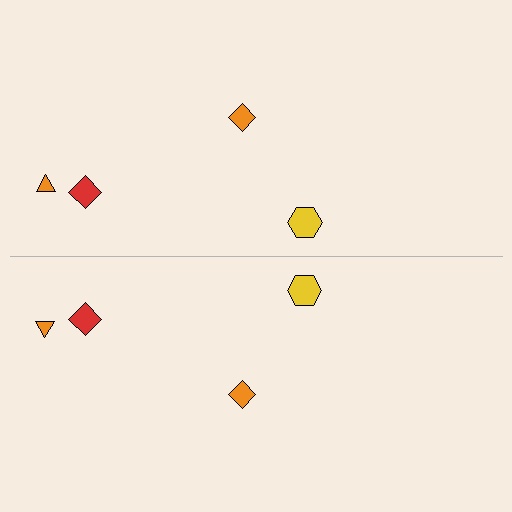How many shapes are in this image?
There are 8 shapes in this image.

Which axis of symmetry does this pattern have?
The pattern has a horizontal axis of symmetry running through the center of the image.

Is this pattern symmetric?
Yes, this pattern has bilateral (reflection) symmetry.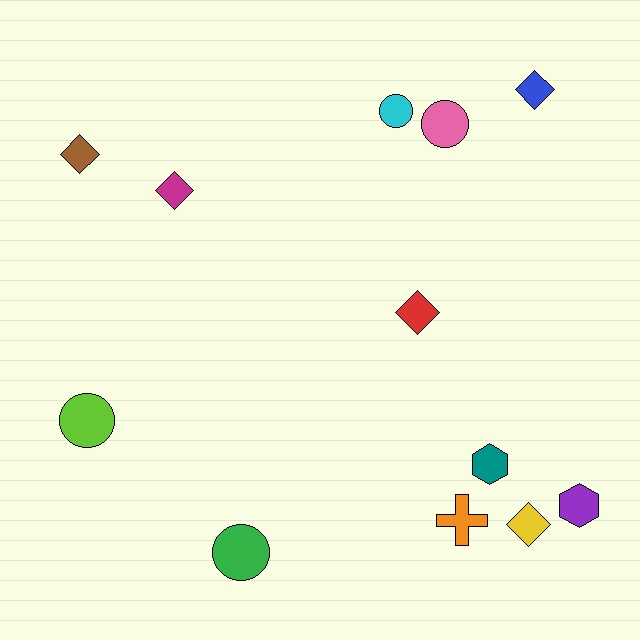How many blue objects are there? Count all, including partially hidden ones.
There is 1 blue object.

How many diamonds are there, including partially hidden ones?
There are 5 diamonds.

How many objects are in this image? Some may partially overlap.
There are 12 objects.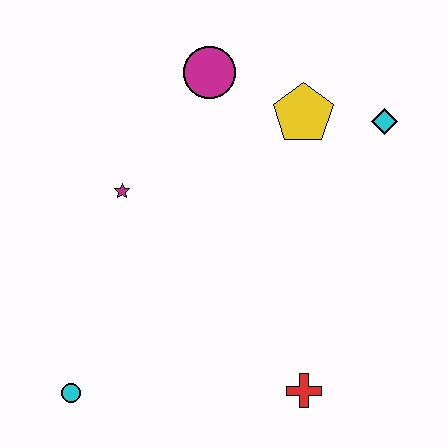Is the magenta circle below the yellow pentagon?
No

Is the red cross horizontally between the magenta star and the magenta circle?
No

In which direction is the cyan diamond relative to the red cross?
The cyan diamond is above the red cross.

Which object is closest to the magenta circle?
The yellow pentagon is closest to the magenta circle.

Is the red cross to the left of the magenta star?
No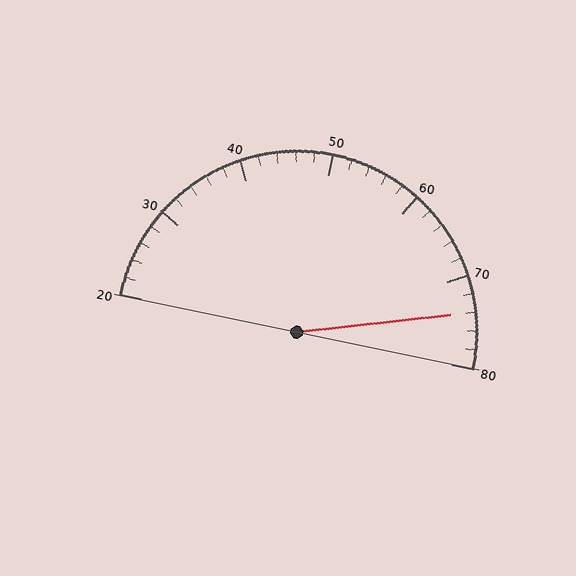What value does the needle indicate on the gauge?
The needle indicates approximately 74.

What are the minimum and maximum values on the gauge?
The gauge ranges from 20 to 80.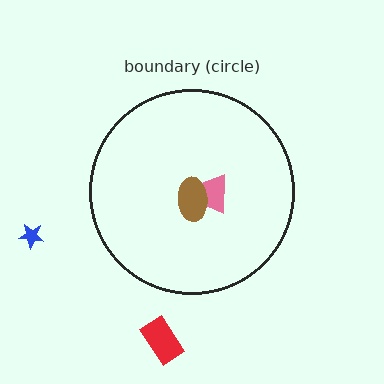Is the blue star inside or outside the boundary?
Outside.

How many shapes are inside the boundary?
2 inside, 2 outside.